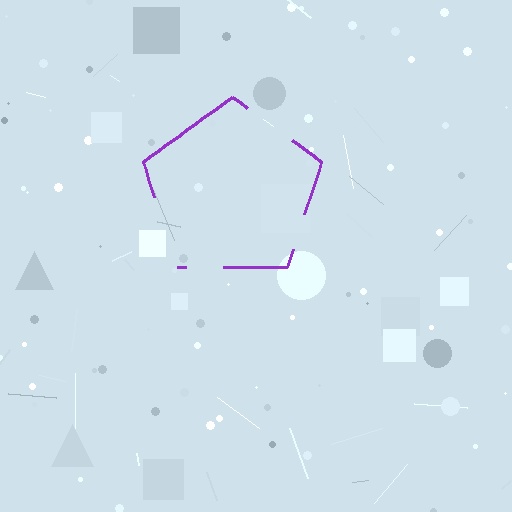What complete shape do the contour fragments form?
The contour fragments form a pentagon.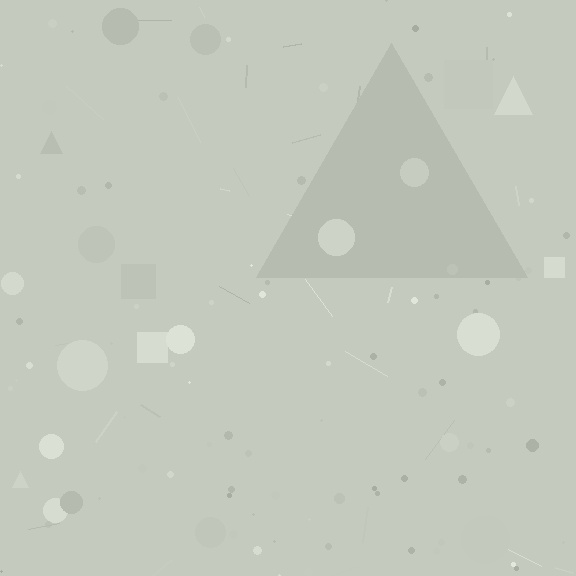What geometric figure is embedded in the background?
A triangle is embedded in the background.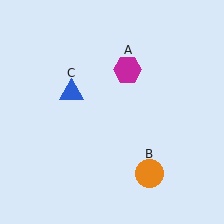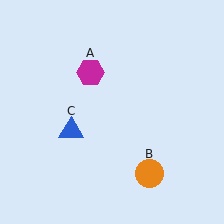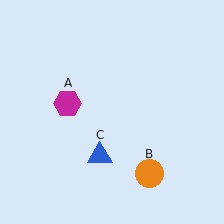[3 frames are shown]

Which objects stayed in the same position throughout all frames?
Orange circle (object B) remained stationary.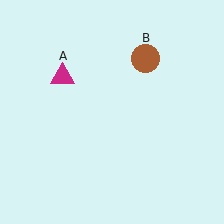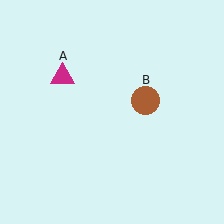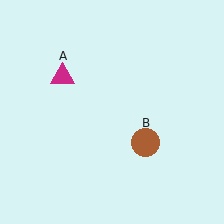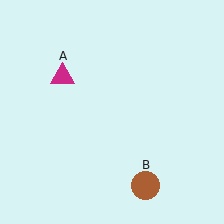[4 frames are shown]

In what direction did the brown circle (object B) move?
The brown circle (object B) moved down.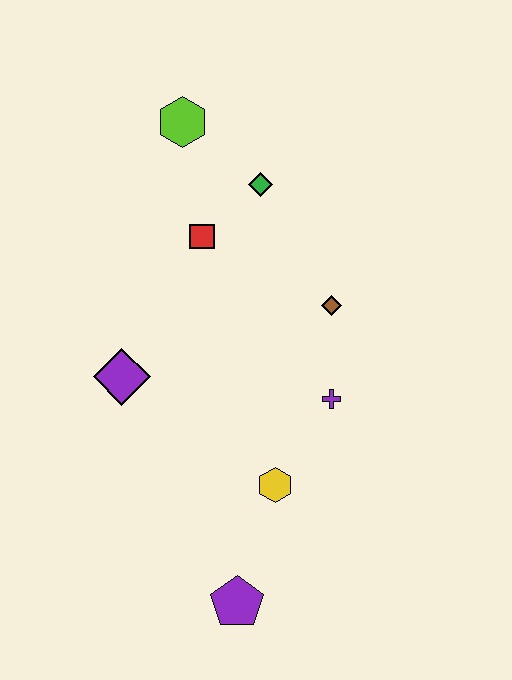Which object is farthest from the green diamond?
The purple pentagon is farthest from the green diamond.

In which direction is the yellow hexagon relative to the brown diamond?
The yellow hexagon is below the brown diamond.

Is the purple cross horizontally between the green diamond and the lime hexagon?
No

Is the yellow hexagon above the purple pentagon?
Yes